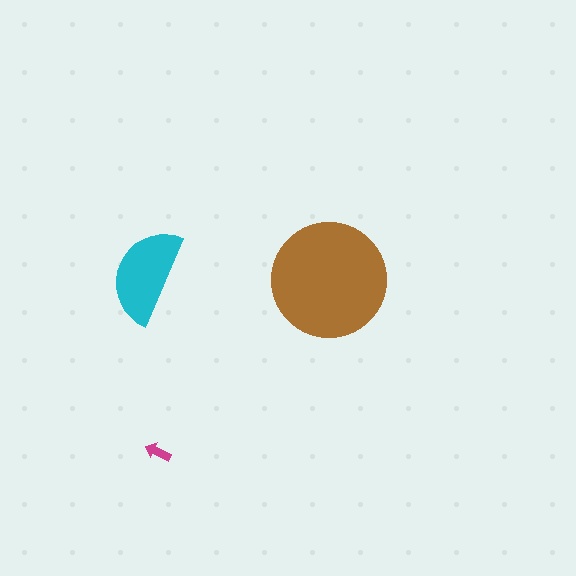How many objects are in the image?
There are 3 objects in the image.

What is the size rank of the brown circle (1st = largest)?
1st.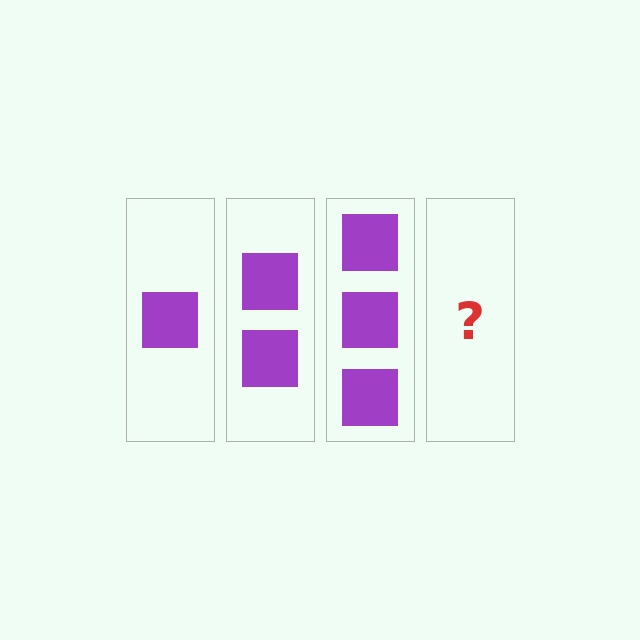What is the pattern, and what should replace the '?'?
The pattern is that each step adds one more square. The '?' should be 4 squares.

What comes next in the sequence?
The next element should be 4 squares.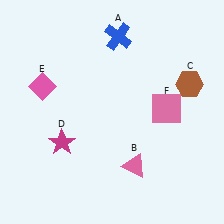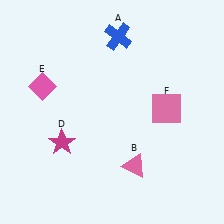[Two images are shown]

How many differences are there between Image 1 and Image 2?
There is 1 difference between the two images.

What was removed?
The brown hexagon (C) was removed in Image 2.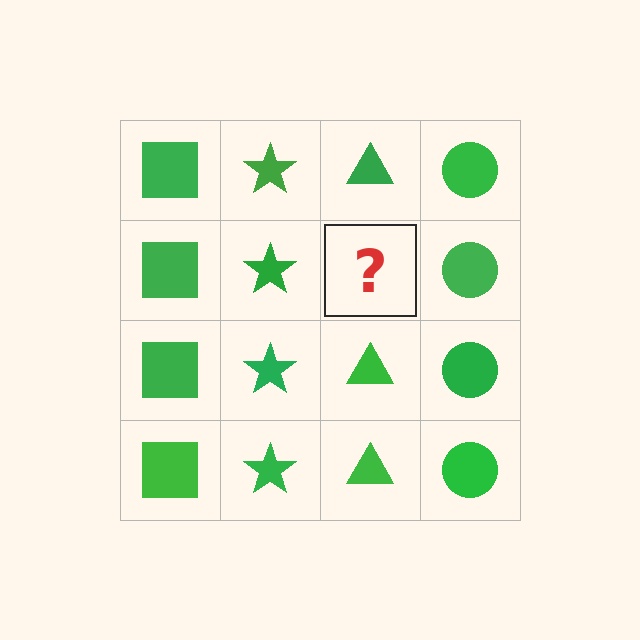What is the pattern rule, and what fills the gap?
The rule is that each column has a consistent shape. The gap should be filled with a green triangle.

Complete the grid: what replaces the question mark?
The question mark should be replaced with a green triangle.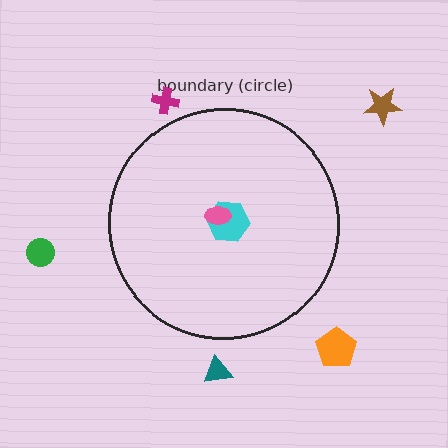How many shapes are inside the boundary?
2 inside, 5 outside.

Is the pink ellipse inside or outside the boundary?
Inside.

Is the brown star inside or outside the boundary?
Outside.